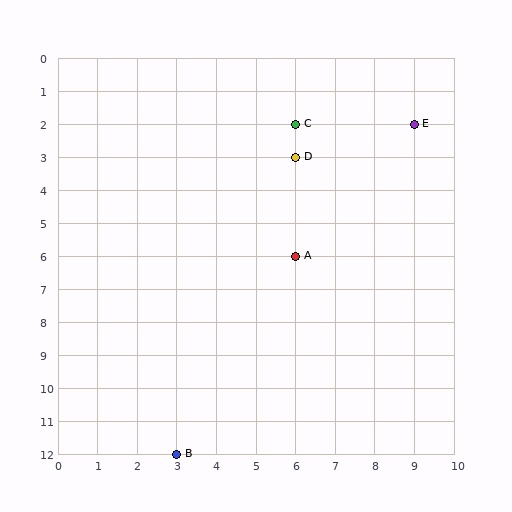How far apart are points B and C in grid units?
Points B and C are 3 columns and 10 rows apart (about 10.4 grid units diagonally).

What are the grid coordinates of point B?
Point B is at grid coordinates (3, 12).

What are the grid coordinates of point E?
Point E is at grid coordinates (9, 2).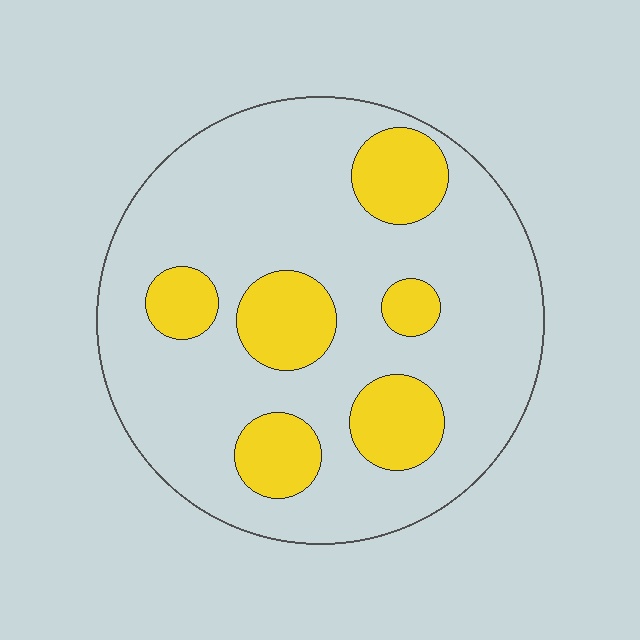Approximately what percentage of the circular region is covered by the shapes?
Approximately 25%.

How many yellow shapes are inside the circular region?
6.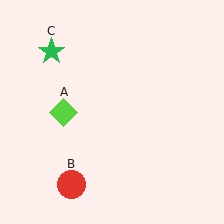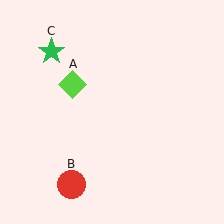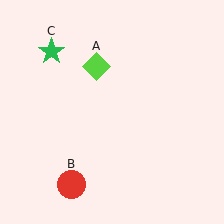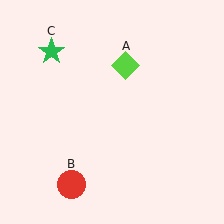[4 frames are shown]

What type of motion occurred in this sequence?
The lime diamond (object A) rotated clockwise around the center of the scene.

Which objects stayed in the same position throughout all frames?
Red circle (object B) and green star (object C) remained stationary.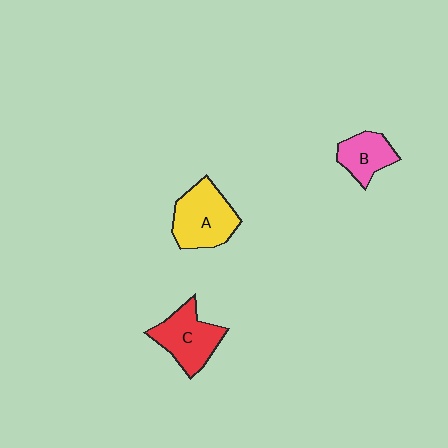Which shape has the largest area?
Shape A (yellow).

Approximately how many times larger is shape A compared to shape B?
Approximately 1.6 times.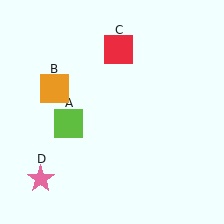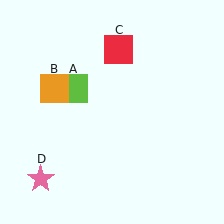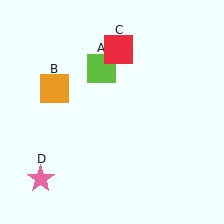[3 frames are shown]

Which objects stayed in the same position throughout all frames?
Orange square (object B) and red square (object C) and pink star (object D) remained stationary.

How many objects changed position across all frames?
1 object changed position: lime square (object A).